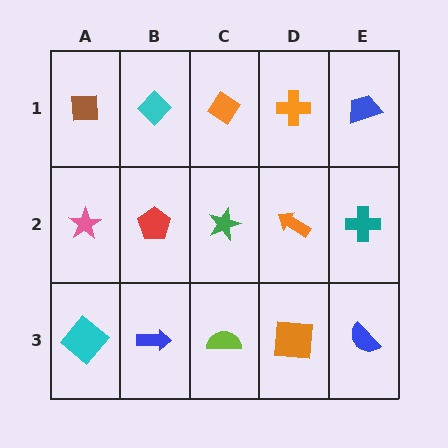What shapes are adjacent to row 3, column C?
A green star (row 2, column C), a blue arrow (row 3, column B), an orange square (row 3, column D).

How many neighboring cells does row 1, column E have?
2.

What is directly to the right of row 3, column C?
An orange square.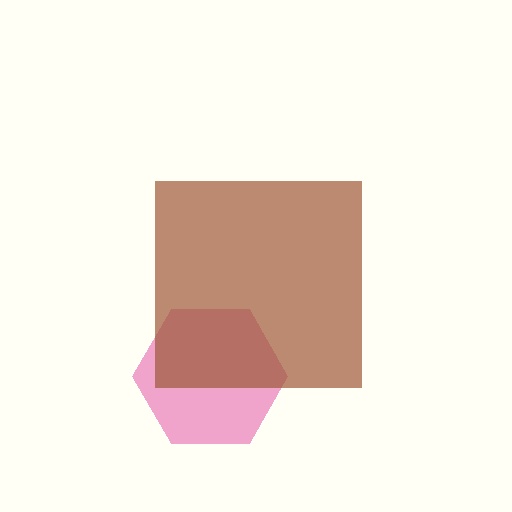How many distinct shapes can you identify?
There are 2 distinct shapes: a pink hexagon, a brown square.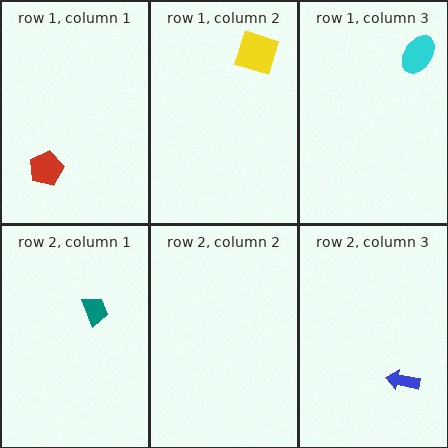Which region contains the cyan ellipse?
The row 1, column 3 region.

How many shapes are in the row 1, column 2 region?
1.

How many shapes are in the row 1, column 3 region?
1.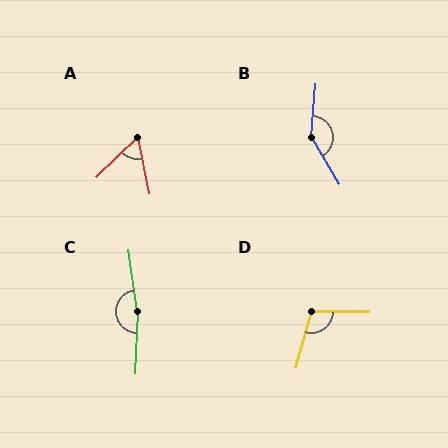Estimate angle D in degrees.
Approximately 106 degrees.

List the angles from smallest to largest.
A (57°), D (106°), B (145°), C (170°).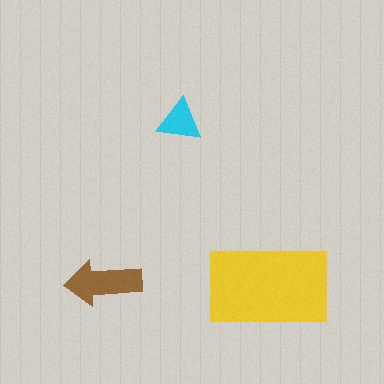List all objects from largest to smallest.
The yellow rectangle, the brown arrow, the cyan triangle.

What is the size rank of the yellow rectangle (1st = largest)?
1st.